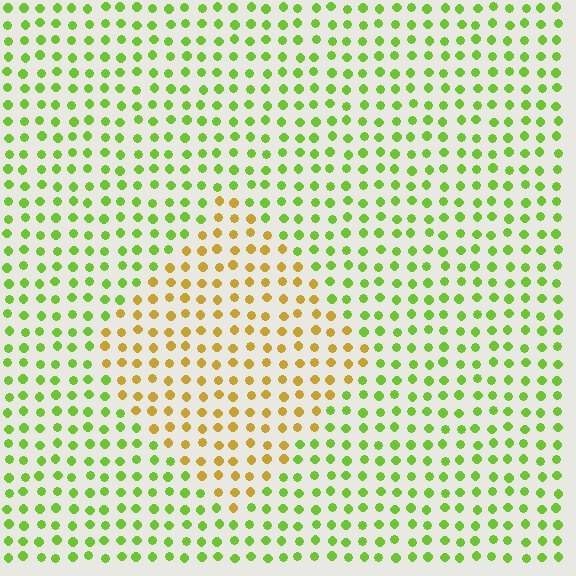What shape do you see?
I see a diamond.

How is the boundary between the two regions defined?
The boundary is defined purely by a slight shift in hue (about 50 degrees). Spacing, size, and orientation are identical on both sides.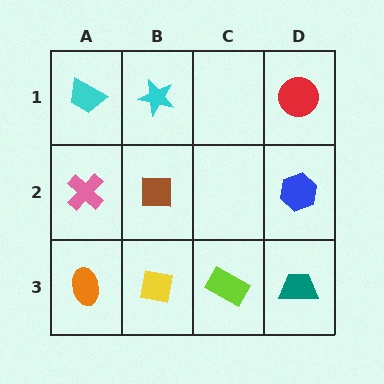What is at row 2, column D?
A blue hexagon.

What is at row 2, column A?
A pink cross.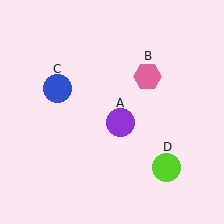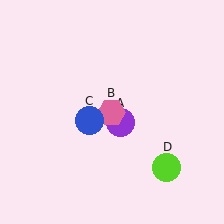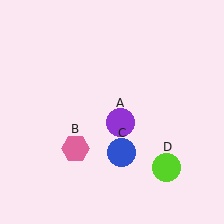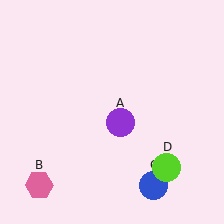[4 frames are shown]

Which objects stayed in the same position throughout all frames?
Purple circle (object A) and lime circle (object D) remained stationary.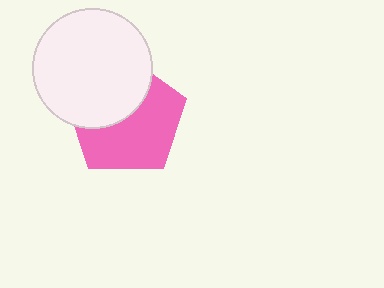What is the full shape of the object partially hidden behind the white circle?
The partially hidden object is a pink pentagon.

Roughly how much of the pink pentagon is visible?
About half of it is visible (roughly 59%).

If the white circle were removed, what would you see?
You would see the complete pink pentagon.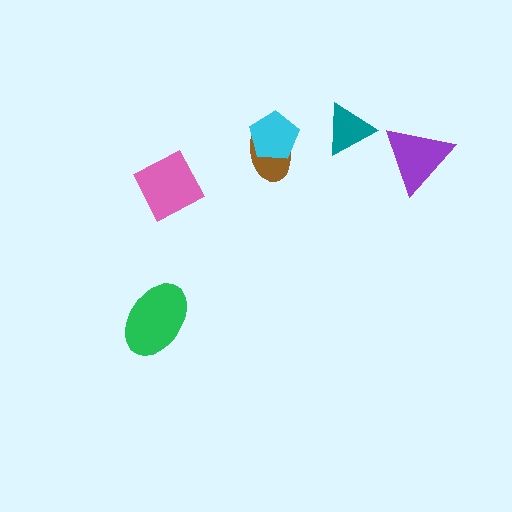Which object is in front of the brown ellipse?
The cyan pentagon is in front of the brown ellipse.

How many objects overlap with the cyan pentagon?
1 object overlaps with the cyan pentagon.